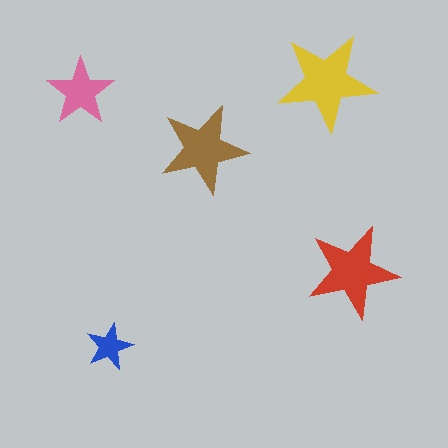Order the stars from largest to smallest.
the yellow one, the red one, the brown one, the pink one, the blue one.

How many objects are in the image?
There are 5 objects in the image.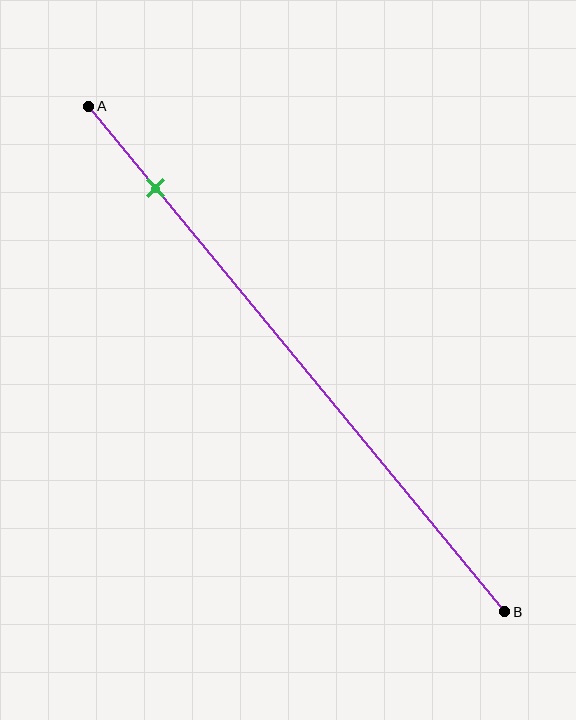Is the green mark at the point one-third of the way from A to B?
No, the mark is at about 15% from A, not at the 33% one-third point.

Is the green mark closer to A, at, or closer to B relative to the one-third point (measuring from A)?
The green mark is closer to point A than the one-third point of segment AB.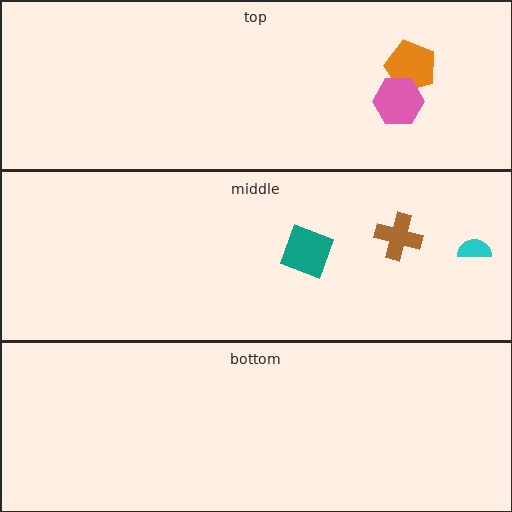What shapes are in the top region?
The orange pentagon, the pink hexagon.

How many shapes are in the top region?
2.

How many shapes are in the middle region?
3.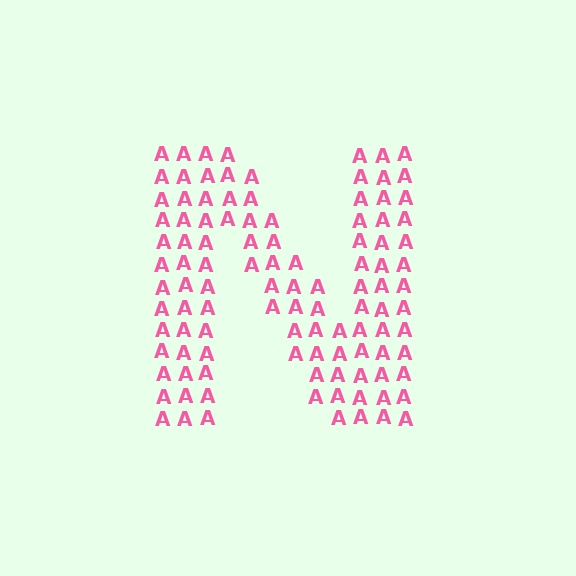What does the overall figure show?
The overall figure shows the letter N.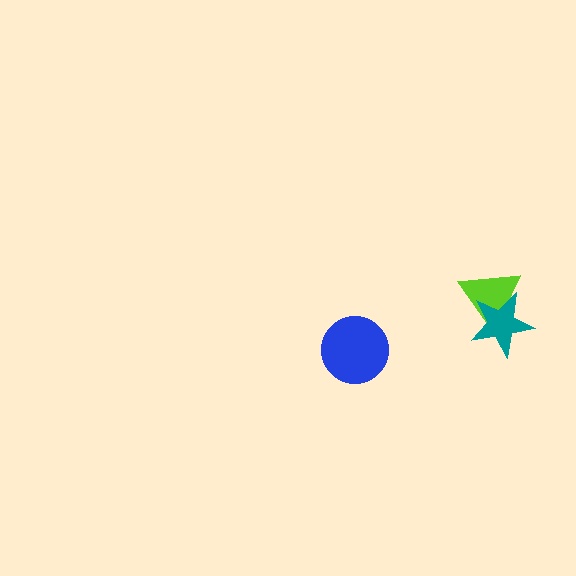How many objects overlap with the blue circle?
0 objects overlap with the blue circle.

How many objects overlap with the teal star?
1 object overlaps with the teal star.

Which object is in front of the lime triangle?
The teal star is in front of the lime triangle.